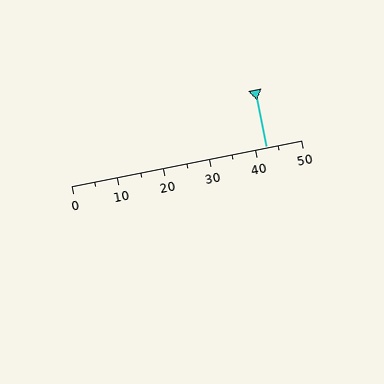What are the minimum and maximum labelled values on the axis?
The axis runs from 0 to 50.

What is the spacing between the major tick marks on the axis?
The major ticks are spaced 10 apart.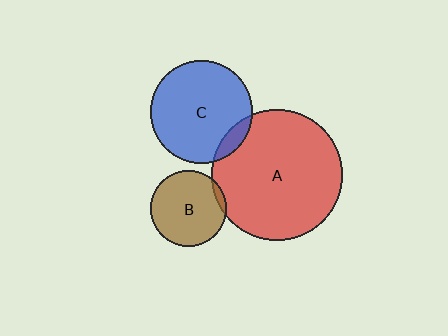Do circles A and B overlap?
Yes.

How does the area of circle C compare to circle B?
Approximately 1.8 times.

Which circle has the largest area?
Circle A (red).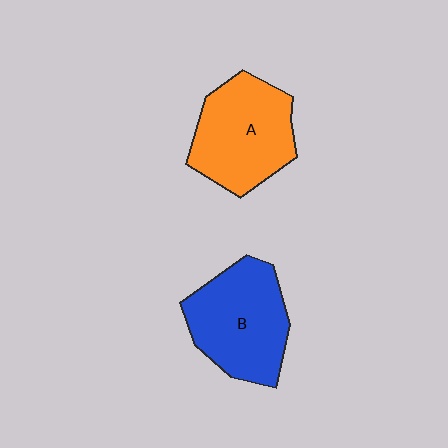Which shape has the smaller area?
Shape A (orange).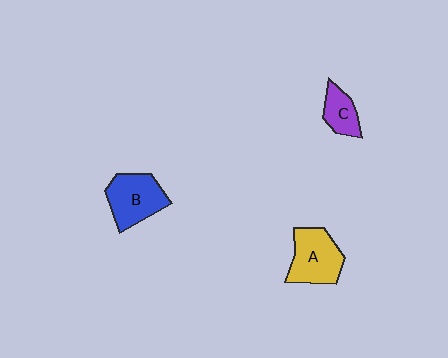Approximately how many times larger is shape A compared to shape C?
Approximately 1.8 times.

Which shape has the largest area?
Shape A (yellow).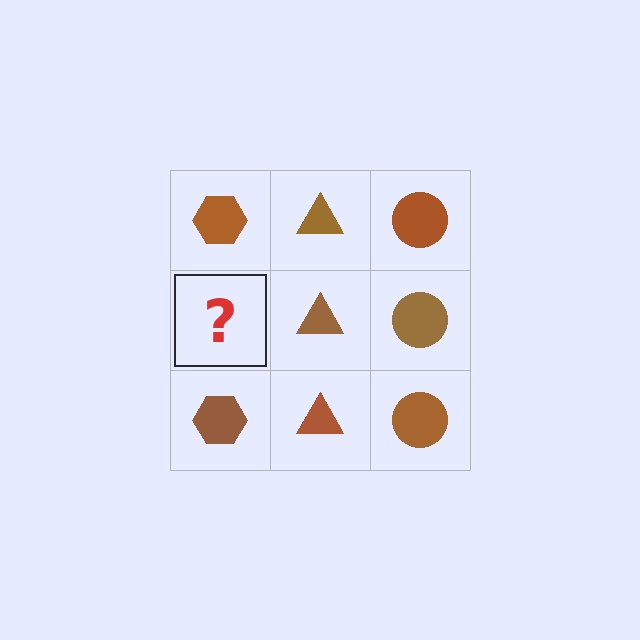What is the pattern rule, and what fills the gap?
The rule is that each column has a consistent shape. The gap should be filled with a brown hexagon.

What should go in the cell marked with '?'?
The missing cell should contain a brown hexagon.